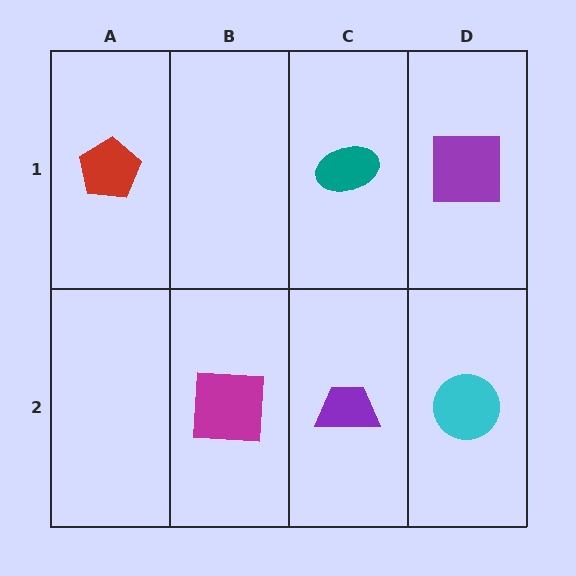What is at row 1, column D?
A purple square.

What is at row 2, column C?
A purple trapezoid.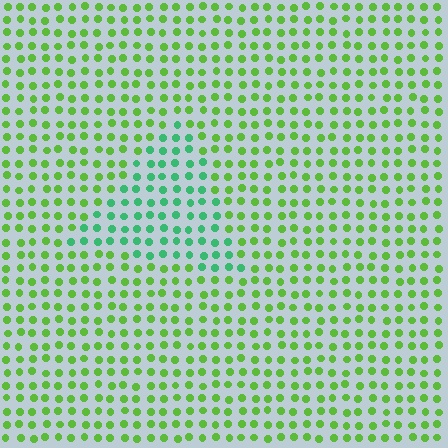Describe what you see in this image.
The image is filled with small lime elements in a uniform arrangement. A triangle-shaped region is visible where the elements are tinted to a slightly different hue, forming a subtle color boundary.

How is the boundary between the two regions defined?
The boundary is defined purely by a slight shift in hue (about 43 degrees). Spacing, size, and orientation are identical on both sides.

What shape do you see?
I see a triangle.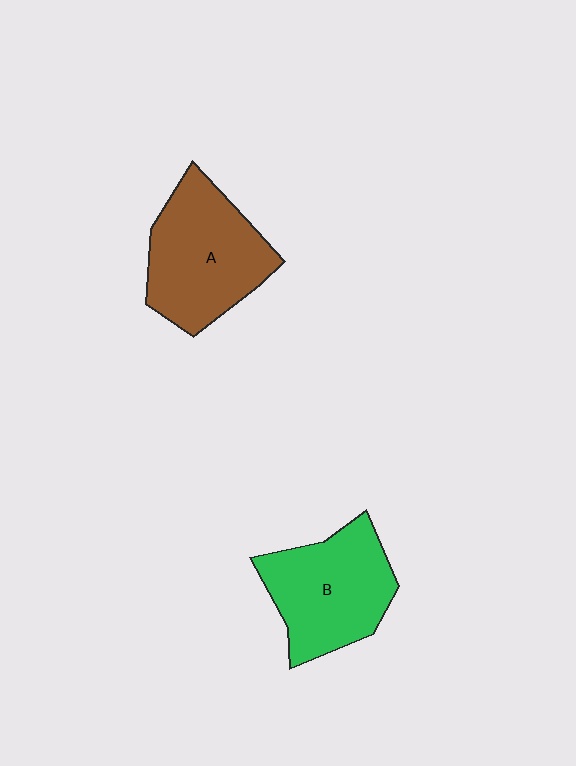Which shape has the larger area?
Shape A (brown).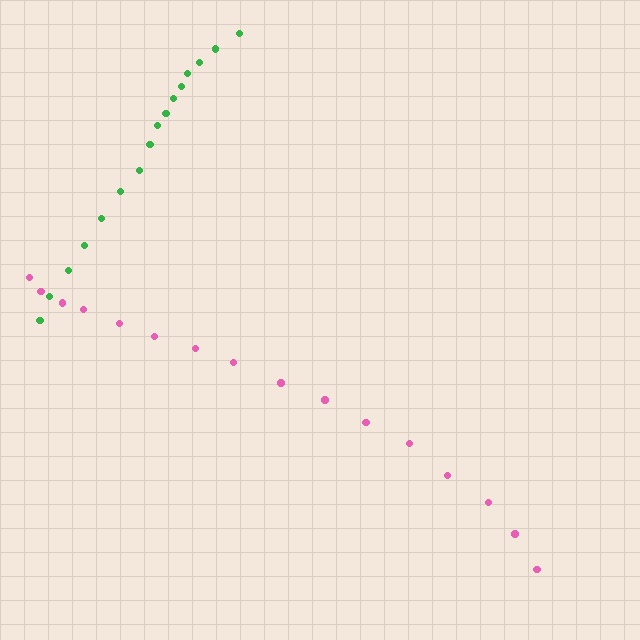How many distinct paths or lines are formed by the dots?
There are 2 distinct paths.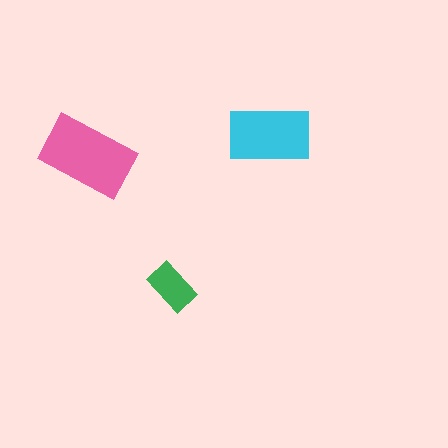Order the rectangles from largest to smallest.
the pink one, the cyan one, the green one.